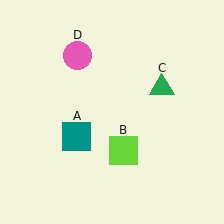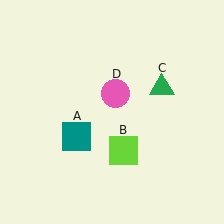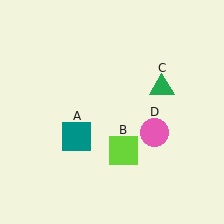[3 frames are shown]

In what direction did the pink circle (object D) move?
The pink circle (object D) moved down and to the right.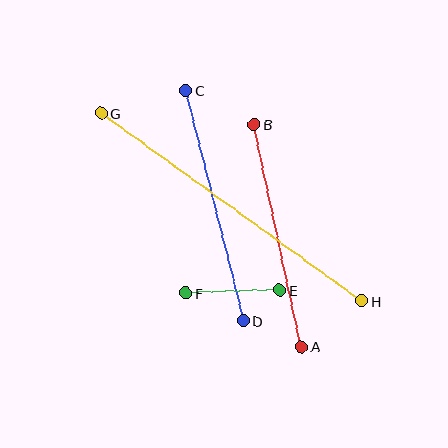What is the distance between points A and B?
The distance is approximately 227 pixels.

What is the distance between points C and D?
The distance is approximately 238 pixels.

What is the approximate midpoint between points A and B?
The midpoint is at approximately (278, 236) pixels.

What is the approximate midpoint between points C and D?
The midpoint is at approximately (214, 206) pixels.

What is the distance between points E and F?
The distance is approximately 94 pixels.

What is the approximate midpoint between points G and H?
The midpoint is at approximately (231, 207) pixels.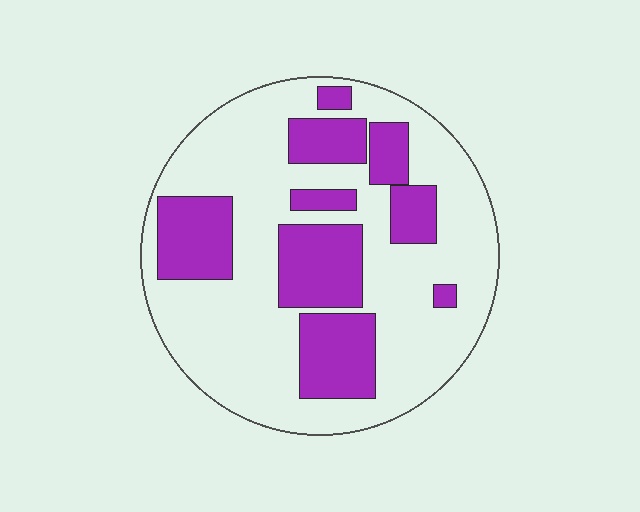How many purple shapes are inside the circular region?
9.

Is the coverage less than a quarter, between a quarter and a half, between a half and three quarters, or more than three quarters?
Between a quarter and a half.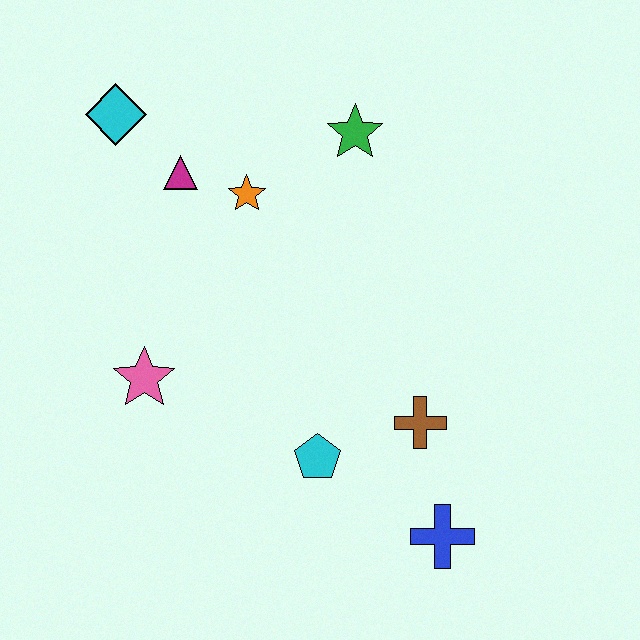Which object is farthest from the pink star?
The blue cross is farthest from the pink star.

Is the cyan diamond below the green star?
No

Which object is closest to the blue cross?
The brown cross is closest to the blue cross.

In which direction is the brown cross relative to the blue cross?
The brown cross is above the blue cross.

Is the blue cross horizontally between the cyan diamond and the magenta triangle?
No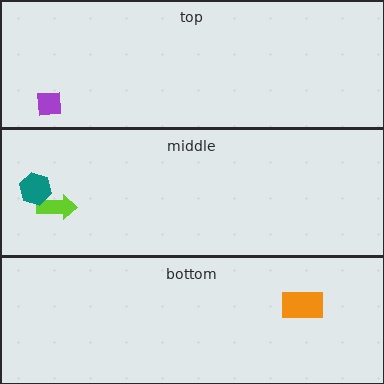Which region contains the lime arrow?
The middle region.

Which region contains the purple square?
The top region.